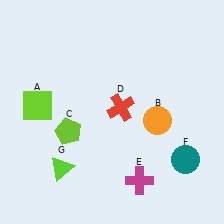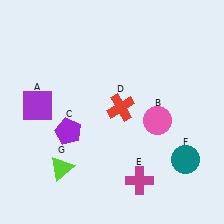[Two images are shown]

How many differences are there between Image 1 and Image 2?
There are 3 differences between the two images.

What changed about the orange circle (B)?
In Image 1, B is orange. In Image 2, it changed to pink.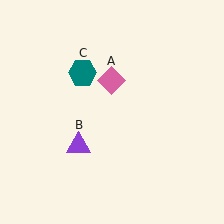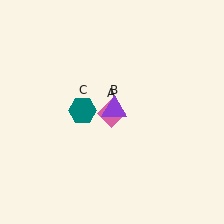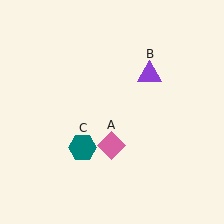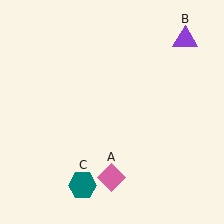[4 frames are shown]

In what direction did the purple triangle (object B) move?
The purple triangle (object B) moved up and to the right.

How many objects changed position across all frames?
3 objects changed position: pink diamond (object A), purple triangle (object B), teal hexagon (object C).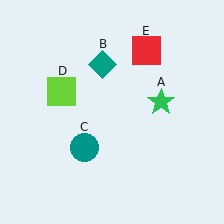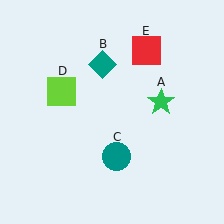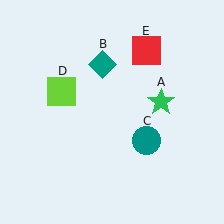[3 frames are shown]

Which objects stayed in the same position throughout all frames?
Green star (object A) and teal diamond (object B) and lime square (object D) and red square (object E) remained stationary.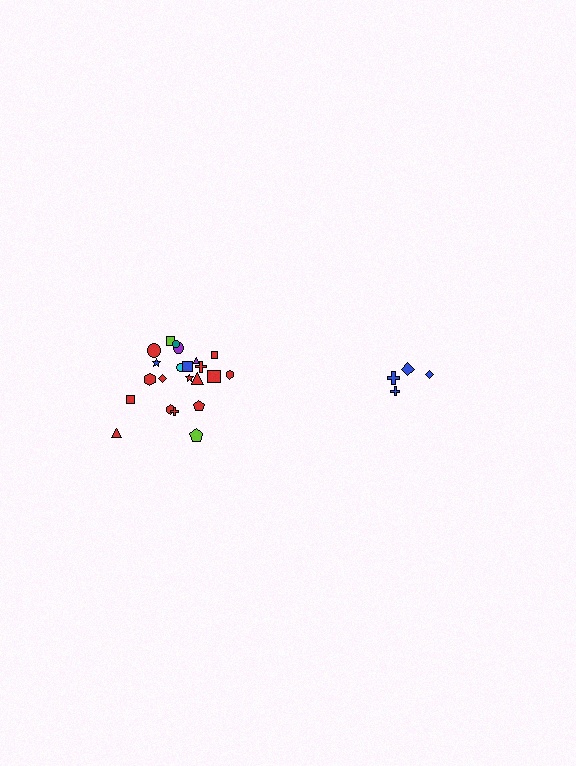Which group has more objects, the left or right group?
The left group.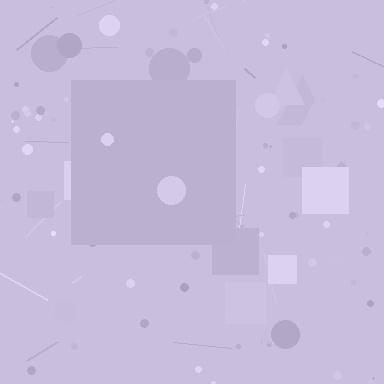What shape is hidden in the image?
A square is hidden in the image.